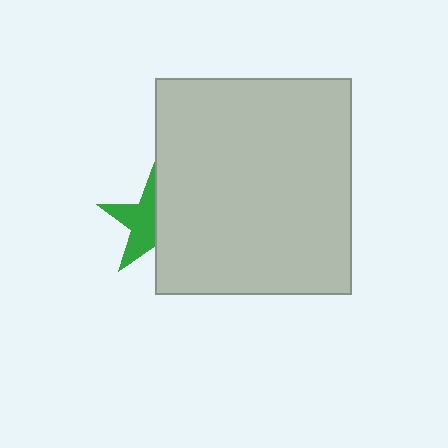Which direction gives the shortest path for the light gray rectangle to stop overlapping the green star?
Moving right gives the shortest separation.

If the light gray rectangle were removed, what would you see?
You would see the complete green star.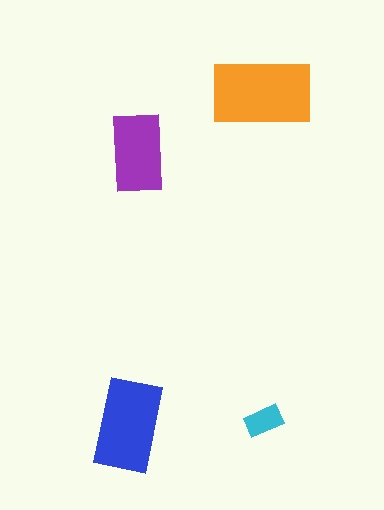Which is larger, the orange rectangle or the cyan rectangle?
The orange one.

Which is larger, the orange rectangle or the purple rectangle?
The orange one.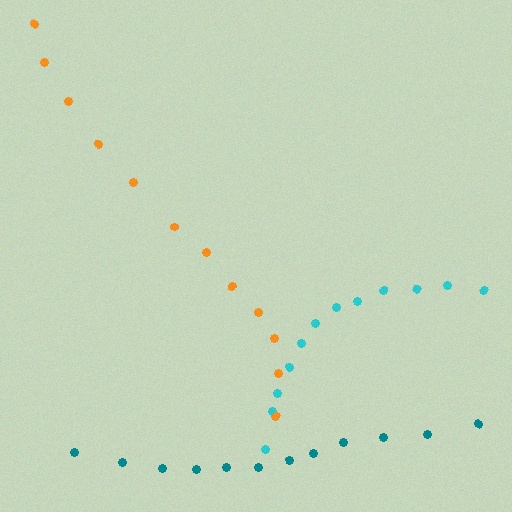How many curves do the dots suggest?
There are 3 distinct paths.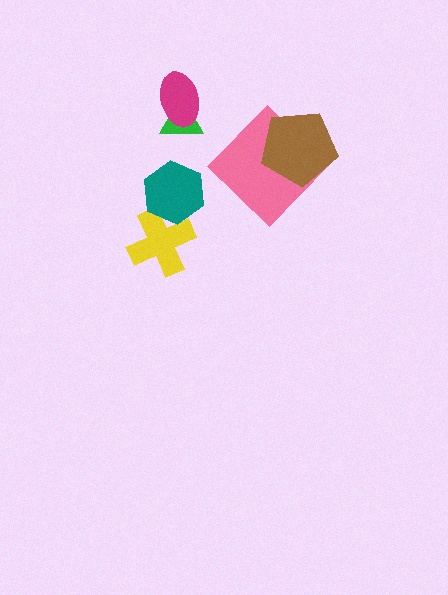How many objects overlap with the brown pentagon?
1 object overlaps with the brown pentagon.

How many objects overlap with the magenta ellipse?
1 object overlaps with the magenta ellipse.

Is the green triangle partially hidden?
Yes, it is partially covered by another shape.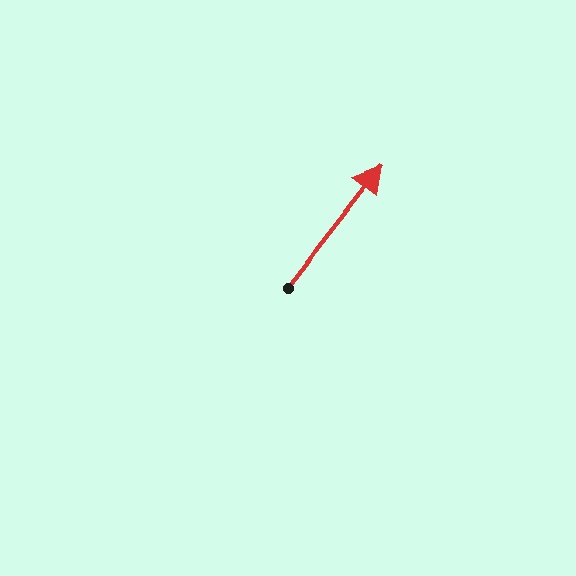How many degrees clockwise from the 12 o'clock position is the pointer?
Approximately 38 degrees.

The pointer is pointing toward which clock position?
Roughly 1 o'clock.